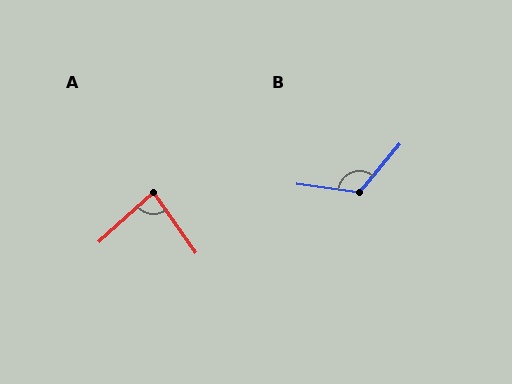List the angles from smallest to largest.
A (83°), B (122°).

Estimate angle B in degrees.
Approximately 122 degrees.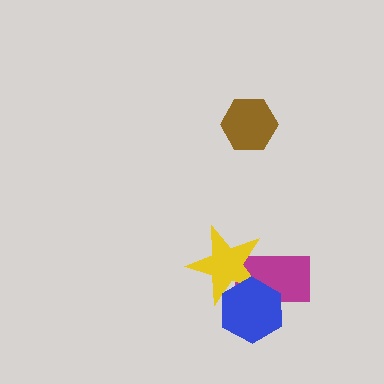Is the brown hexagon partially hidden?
No, no other shape covers it.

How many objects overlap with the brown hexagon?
0 objects overlap with the brown hexagon.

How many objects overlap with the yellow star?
2 objects overlap with the yellow star.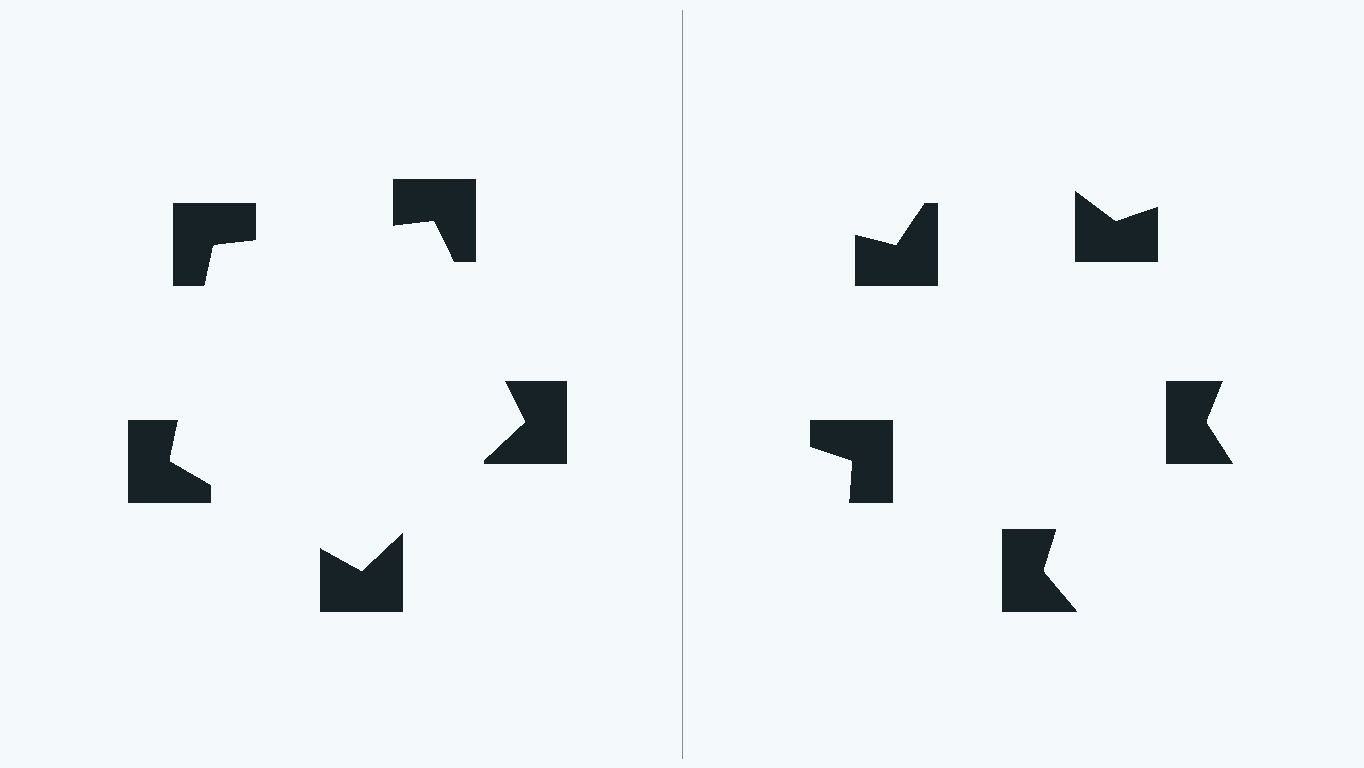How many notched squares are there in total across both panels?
10 — 5 on each side.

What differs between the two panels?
The notched squares are positioned identically on both sides; only the wedge orientations differ. On the left they align to a pentagon; on the right they are misaligned.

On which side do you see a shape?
An illusory pentagon appears on the left side. On the right side the wedge cuts are rotated, so no coherent shape forms.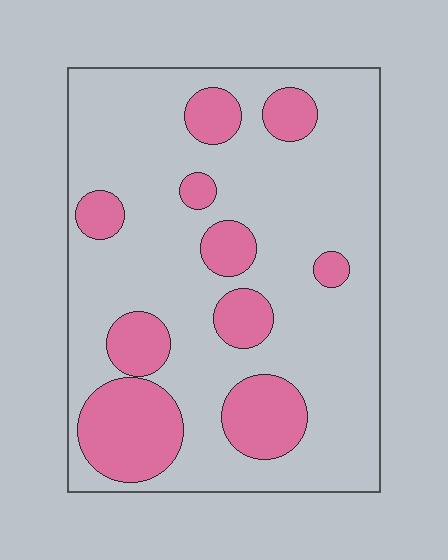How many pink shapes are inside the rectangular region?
10.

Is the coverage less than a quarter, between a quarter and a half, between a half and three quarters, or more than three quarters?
Less than a quarter.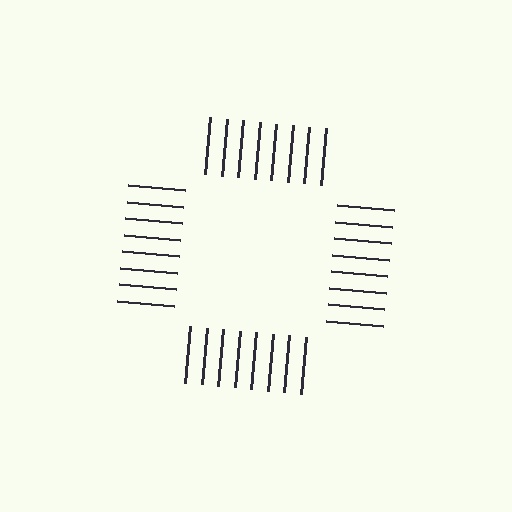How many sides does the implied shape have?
4 sides — the line-ends trace a square.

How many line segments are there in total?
32 — 8 along each of the 4 edges.